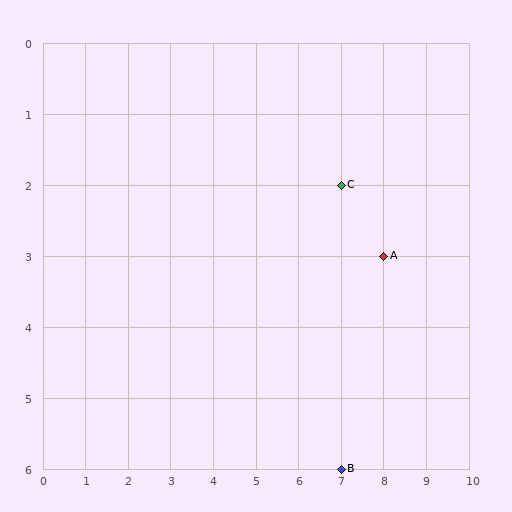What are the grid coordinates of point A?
Point A is at grid coordinates (8, 3).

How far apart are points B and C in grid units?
Points B and C are 4 rows apart.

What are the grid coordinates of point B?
Point B is at grid coordinates (7, 6).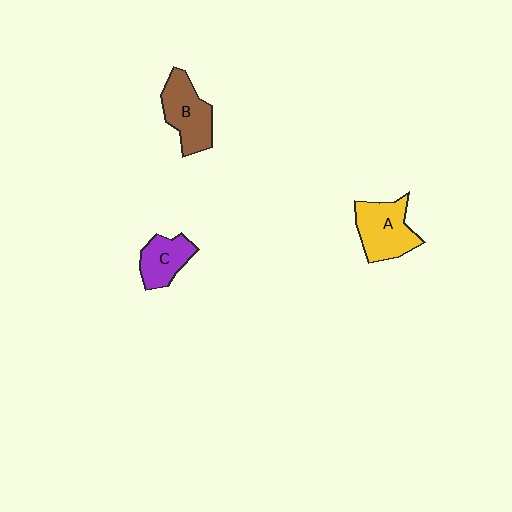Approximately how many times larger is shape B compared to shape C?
Approximately 1.3 times.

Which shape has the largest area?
Shape A (yellow).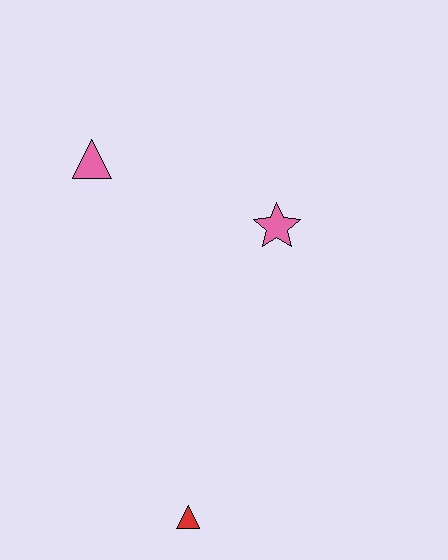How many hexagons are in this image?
There are no hexagons.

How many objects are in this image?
There are 3 objects.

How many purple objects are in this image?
There are no purple objects.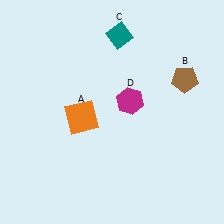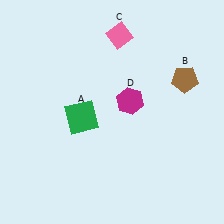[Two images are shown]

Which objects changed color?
A changed from orange to green. C changed from teal to pink.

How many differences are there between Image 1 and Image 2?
There are 2 differences between the two images.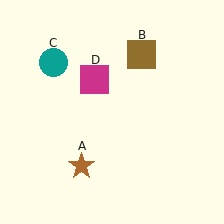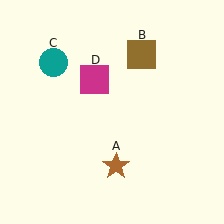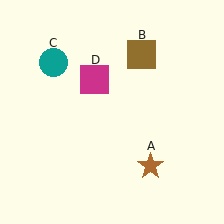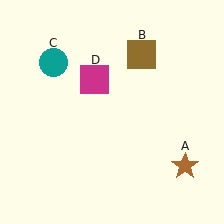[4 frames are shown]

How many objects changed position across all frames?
1 object changed position: brown star (object A).